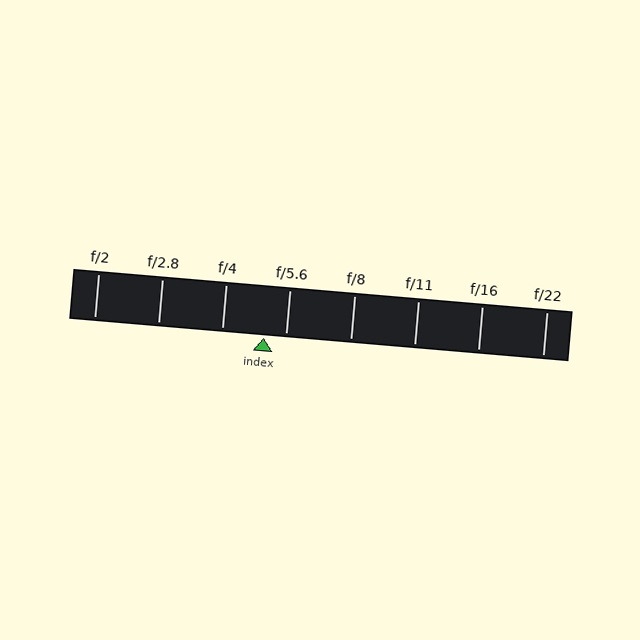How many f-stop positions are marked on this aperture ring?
There are 8 f-stop positions marked.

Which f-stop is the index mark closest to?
The index mark is closest to f/5.6.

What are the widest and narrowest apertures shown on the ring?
The widest aperture shown is f/2 and the narrowest is f/22.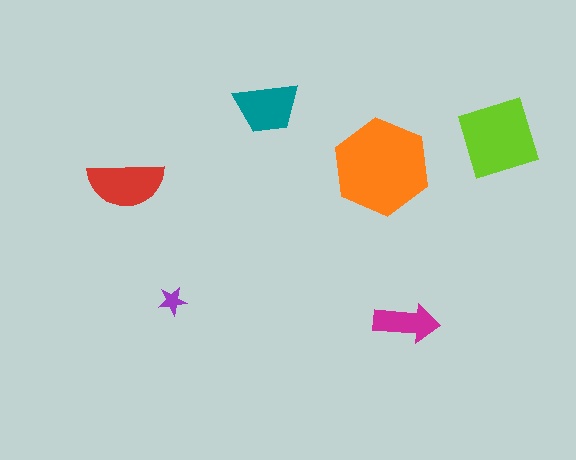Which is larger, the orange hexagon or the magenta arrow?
The orange hexagon.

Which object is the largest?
The orange hexagon.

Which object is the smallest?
The purple star.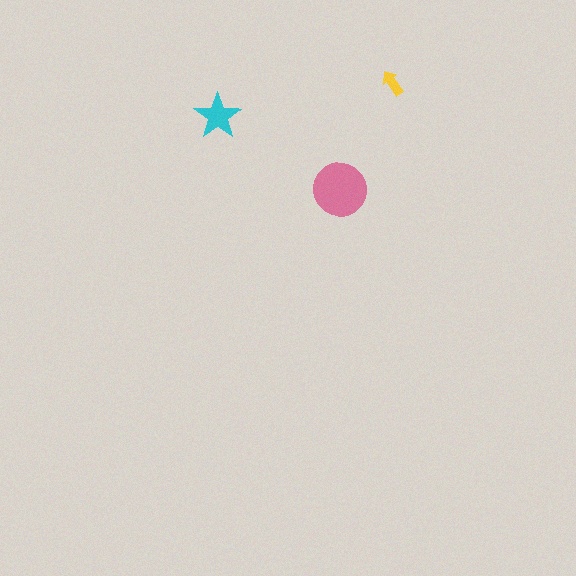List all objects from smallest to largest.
The yellow arrow, the cyan star, the pink circle.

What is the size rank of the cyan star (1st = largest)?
2nd.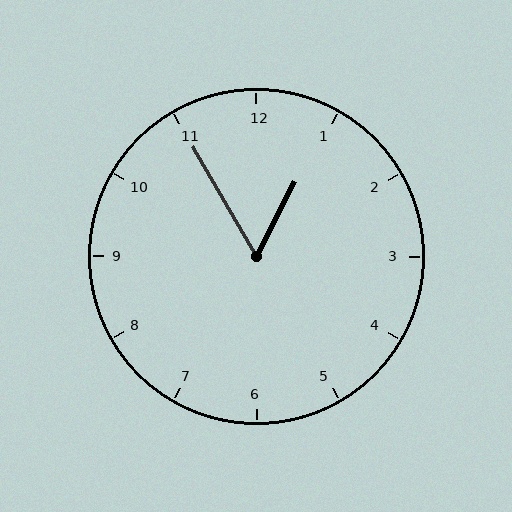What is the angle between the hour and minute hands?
Approximately 58 degrees.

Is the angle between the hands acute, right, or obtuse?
It is acute.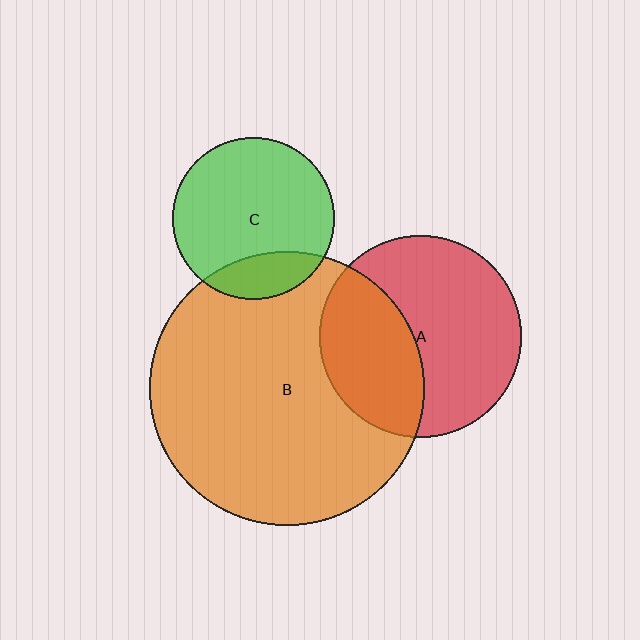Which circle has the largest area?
Circle B (orange).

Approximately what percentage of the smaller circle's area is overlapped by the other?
Approximately 20%.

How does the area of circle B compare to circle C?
Approximately 2.9 times.